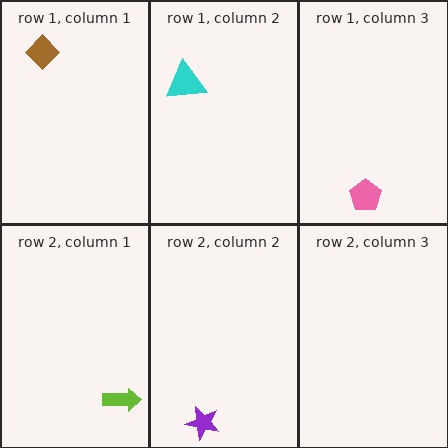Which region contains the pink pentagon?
The row 1, column 3 region.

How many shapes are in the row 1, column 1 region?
1.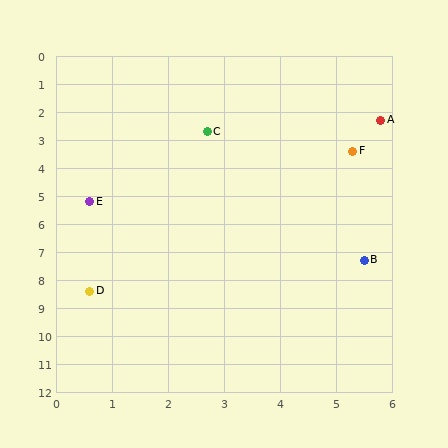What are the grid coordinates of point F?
Point F is at approximately (5.3, 3.4).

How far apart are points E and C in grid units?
Points E and C are about 3.3 grid units apart.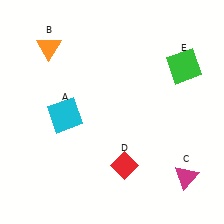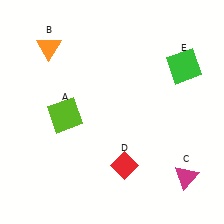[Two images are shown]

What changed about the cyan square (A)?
In Image 1, A is cyan. In Image 2, it changed to lime.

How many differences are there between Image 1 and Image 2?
There is 1 difference between the two images.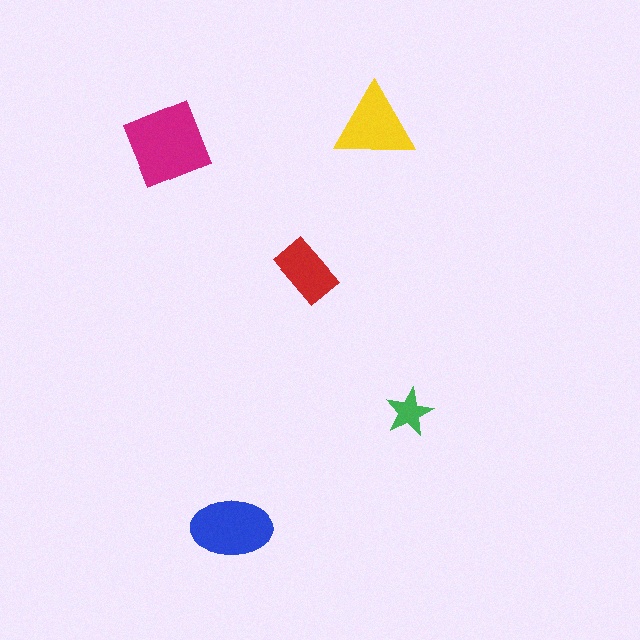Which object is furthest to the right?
The green star is rightmost.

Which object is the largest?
The magenta square.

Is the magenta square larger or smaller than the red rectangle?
Larger.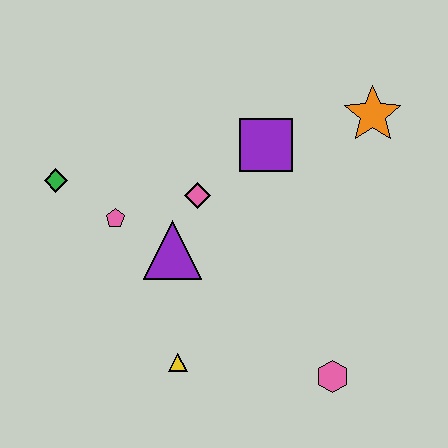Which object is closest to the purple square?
The pink diamond is closest to the purple square.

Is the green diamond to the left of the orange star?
Yes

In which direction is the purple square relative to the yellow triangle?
The purple square is above the yellow triangle.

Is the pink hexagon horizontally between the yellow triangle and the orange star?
Yes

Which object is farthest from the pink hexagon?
The green diamond is farthest from the pink hexagon.